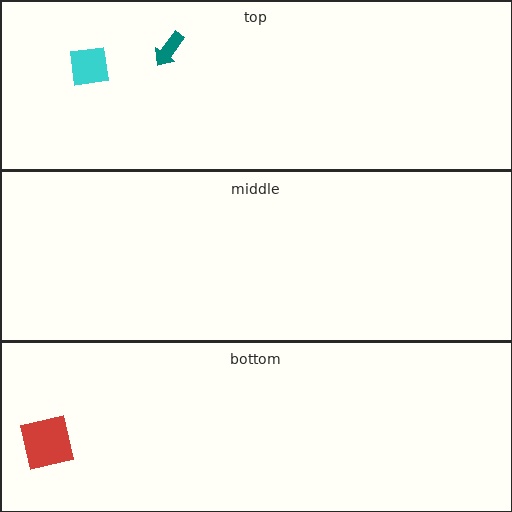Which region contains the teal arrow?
The top region.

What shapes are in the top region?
The cyan square, the teal arrow.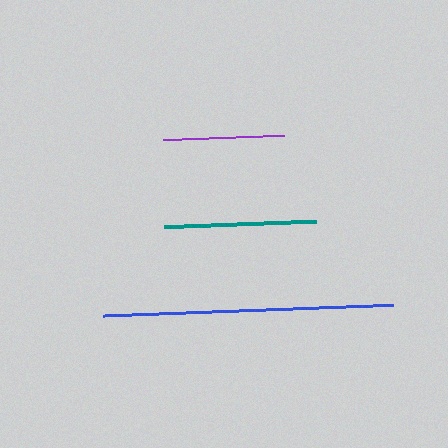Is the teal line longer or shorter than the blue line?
The blue line is longer than the teal line.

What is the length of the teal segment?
The teal segment is approximately 152 pixels long.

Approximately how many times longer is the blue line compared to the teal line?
The blue line is approximately 1.9 times the length of the teal line.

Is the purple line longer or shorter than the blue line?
The blue line is longer than the purple line.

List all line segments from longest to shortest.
From longest to shortest: blue, teal, purple.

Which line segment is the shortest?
The purple line is the shortest at approximately 121 pixels.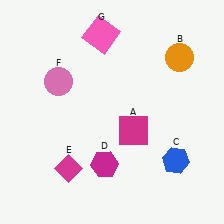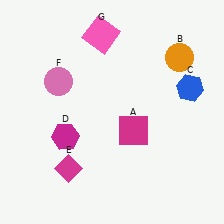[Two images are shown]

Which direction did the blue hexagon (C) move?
The blue hexagon (C) moved up.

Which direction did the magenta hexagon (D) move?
The magenta hexagon (D) moved left.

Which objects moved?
The objects that moved are: the blue hexagon (C), the magenta hexagon (D).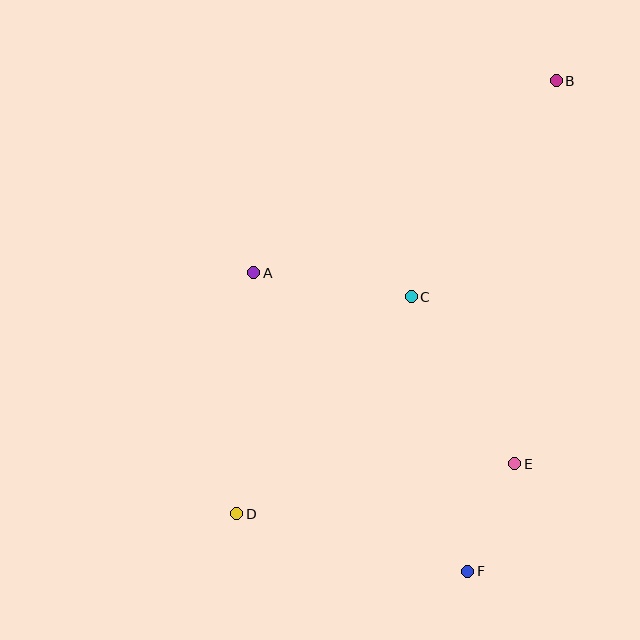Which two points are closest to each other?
Points E and F are closest to each other.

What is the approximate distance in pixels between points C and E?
The distance between C and E is approximately 196 pixels.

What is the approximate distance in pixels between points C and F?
The distance between C and F is approximately 280 pixels.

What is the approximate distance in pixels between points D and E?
The distance between D and E is approximately 282 pixels.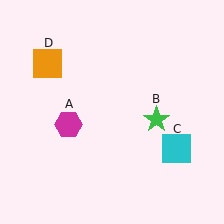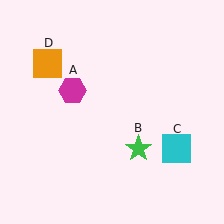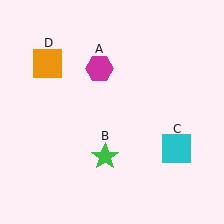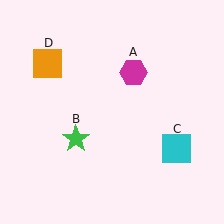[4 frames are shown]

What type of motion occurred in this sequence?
The magenta hexagon (object A), green star (object B) rotated clockwise around the center of the scene.